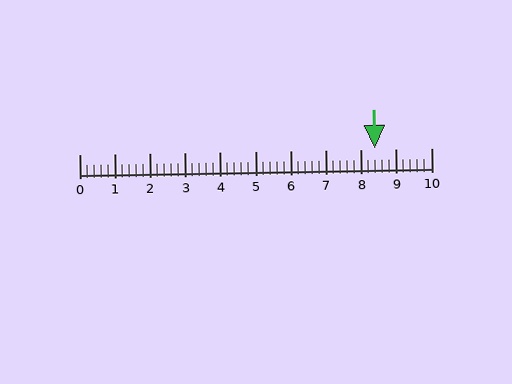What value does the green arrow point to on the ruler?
The green arrow points to approximately 8.4.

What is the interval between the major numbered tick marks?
The major tick marks are spaced 1 units apart.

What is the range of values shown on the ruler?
The ruler shows values from 0 to 10.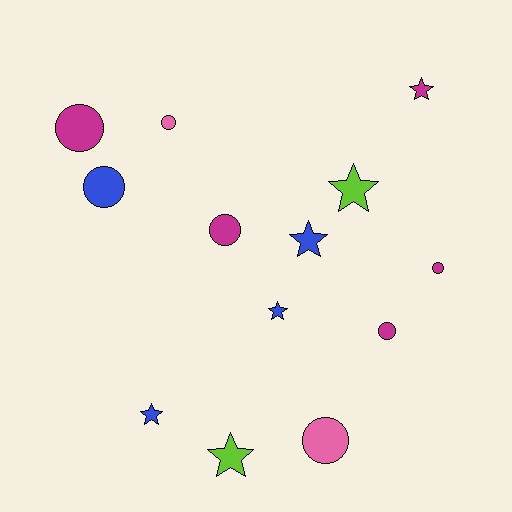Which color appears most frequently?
Magenta, with 5 objects.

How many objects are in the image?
There are 13 objects.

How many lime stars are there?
There are 2 lime stars.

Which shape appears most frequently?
Circle, with 7 objects.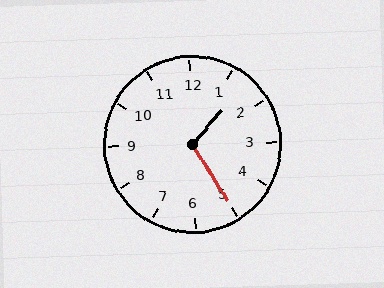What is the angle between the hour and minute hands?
Approximately 108 degrees.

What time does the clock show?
1:25.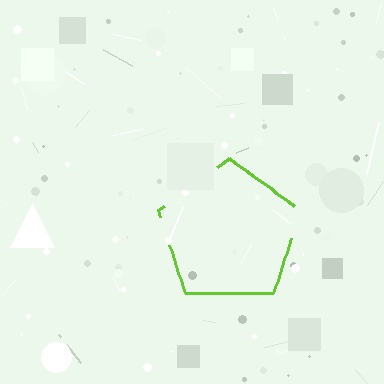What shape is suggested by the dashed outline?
The dashed outline suggests a pentagon.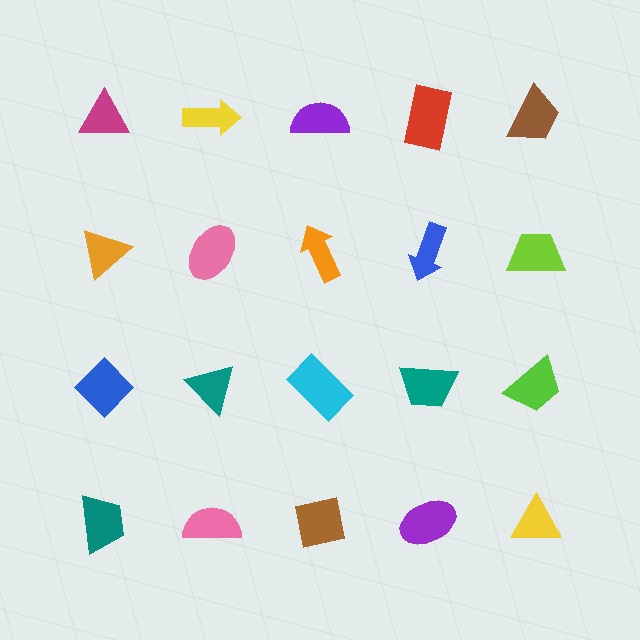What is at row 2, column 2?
A pink ellipse.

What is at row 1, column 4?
A red rectangle.